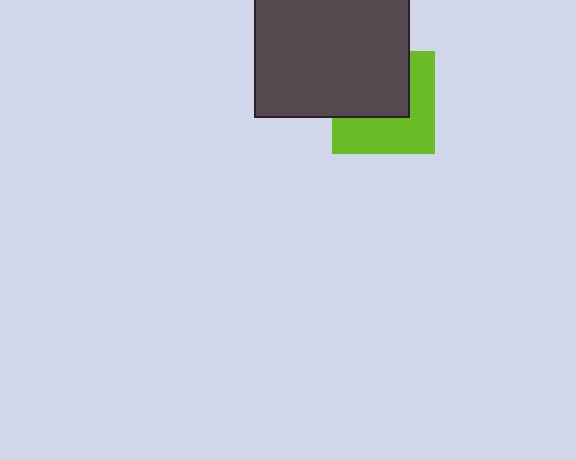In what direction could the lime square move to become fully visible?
The lime square could move toward the lower-right. That would shift it out from behind the dark gray rectangle entirely.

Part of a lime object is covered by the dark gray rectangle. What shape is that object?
It is a square.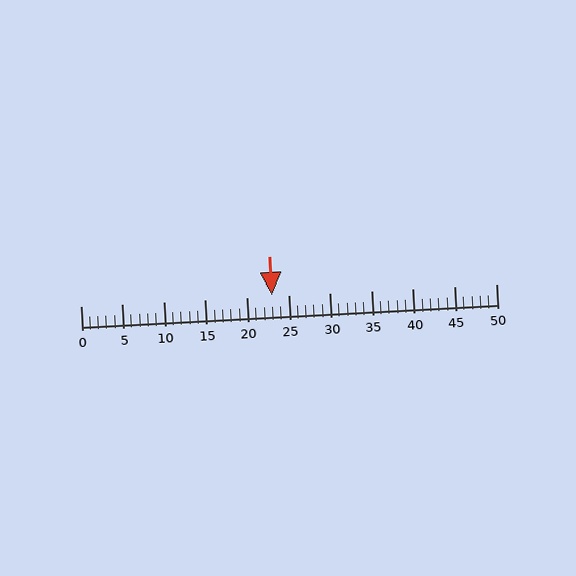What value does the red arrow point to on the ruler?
The red arrow points to approximately 23.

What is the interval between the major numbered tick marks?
The major tick marks are spaced 5 units apart.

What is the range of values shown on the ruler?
The ruler shows values from 0 to 50.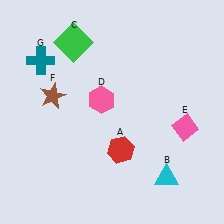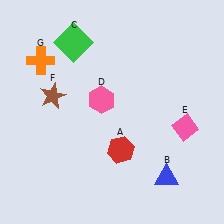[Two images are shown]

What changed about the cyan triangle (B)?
In Image 1, B is cyan. In Image 2, it changed to blue.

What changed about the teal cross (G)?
In Image 1, G is teal. In Image 2, it changed to orange.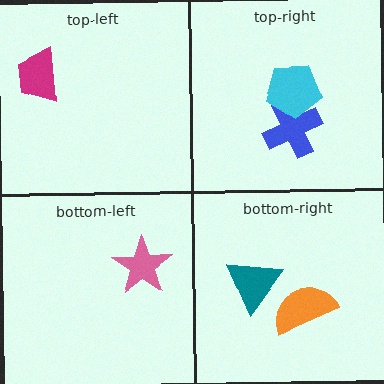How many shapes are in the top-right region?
2.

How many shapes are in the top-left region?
1.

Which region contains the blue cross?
The top-right region.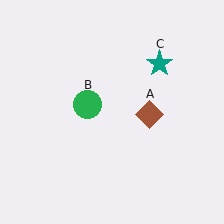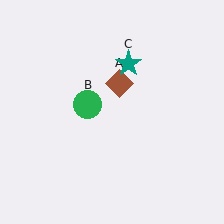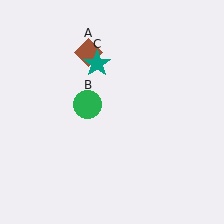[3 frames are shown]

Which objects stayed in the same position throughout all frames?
Green circle (object B) remained stationary.